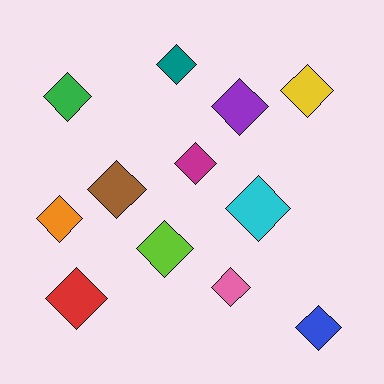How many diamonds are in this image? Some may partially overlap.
There are 12 diamonds.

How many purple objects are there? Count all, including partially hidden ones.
There is 1 purple object.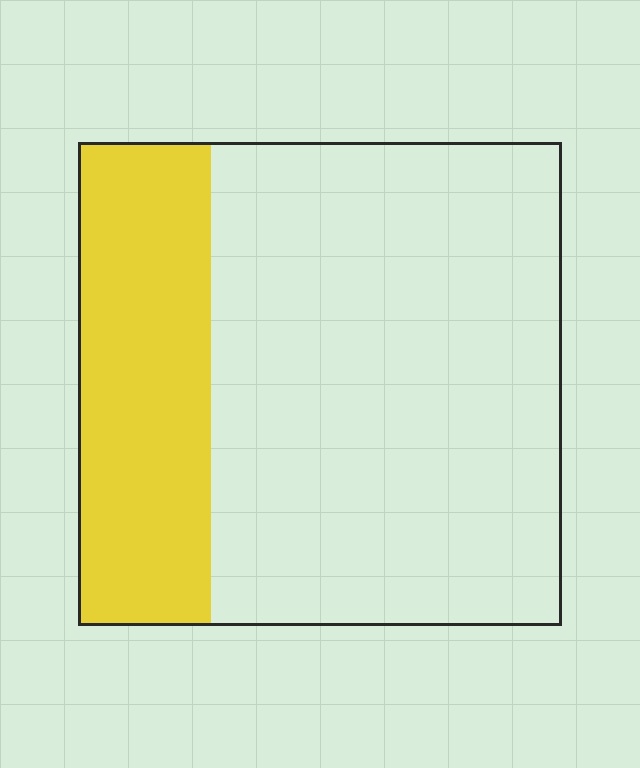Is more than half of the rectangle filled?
No.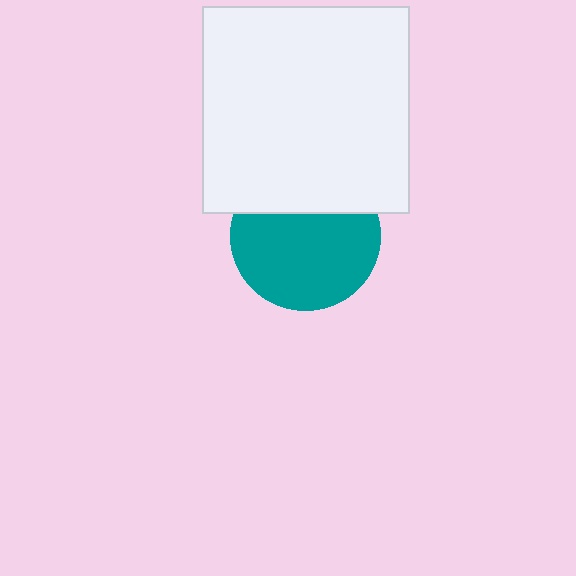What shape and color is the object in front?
The object in front is a white square.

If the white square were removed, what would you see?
You would see the complete teal circle.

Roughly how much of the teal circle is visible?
Most of it is visible (roughly 69%).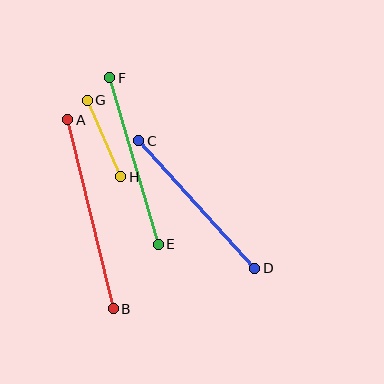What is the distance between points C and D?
The distance is approximately 172 pixels.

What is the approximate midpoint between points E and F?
The midpoint is at approximately (134, 161) pixels.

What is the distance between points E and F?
The distance is approximately 173 pixels.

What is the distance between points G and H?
The distance is approximately 83 pixels.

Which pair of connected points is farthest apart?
Points A and B are farthest apart.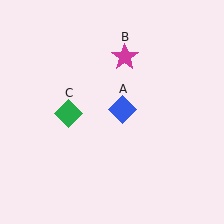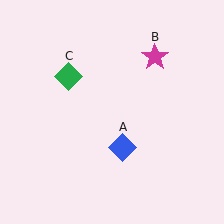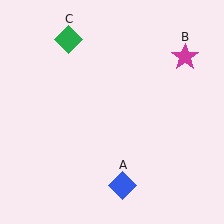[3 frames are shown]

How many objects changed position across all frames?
3 objects changed position: blue diamond (object A), magenta star (object B), green diamond (object C).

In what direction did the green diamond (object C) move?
The green diamond (object C) moved up.